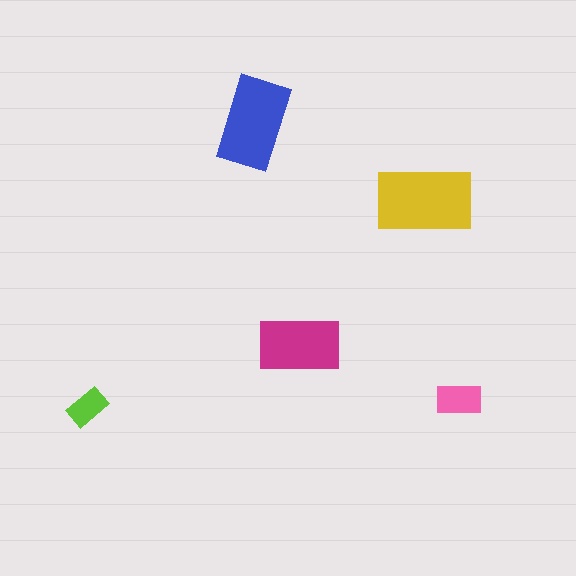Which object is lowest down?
The lime rectangle is bottommost.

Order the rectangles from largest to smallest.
the yellow one, the blue one, the magenta one, the pink one, the lime one.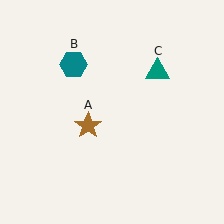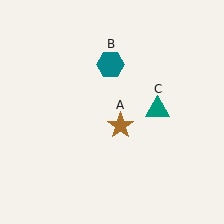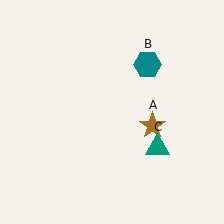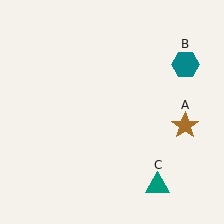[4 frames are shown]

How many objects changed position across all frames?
3 objects changed position: brown star (object A), teal hexagon (object B), teal triangle (object C).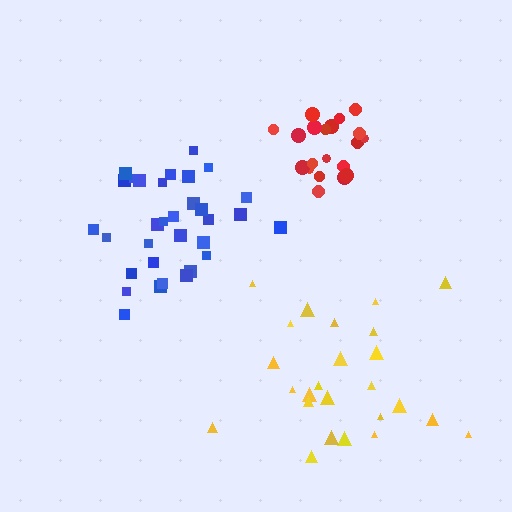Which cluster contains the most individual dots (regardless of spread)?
Blue (32).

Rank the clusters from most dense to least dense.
red, blue, yellow.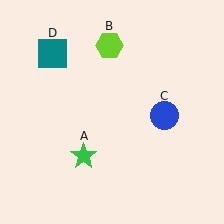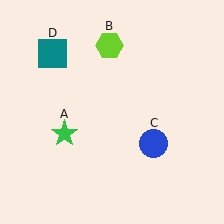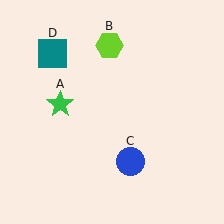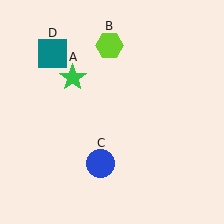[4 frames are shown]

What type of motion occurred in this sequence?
The green star (object A), blue circle (object C) rotated clockwise around the center of the scene.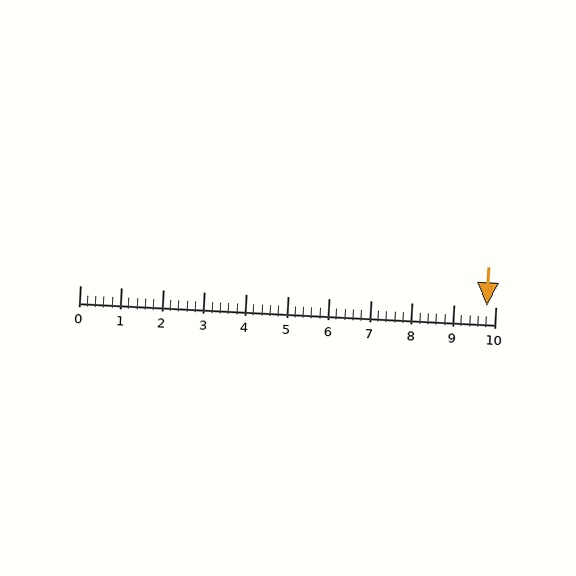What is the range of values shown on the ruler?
The ruler shows values from 0 to 10.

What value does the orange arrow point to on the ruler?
The orange arrow points to approximately 9.8.